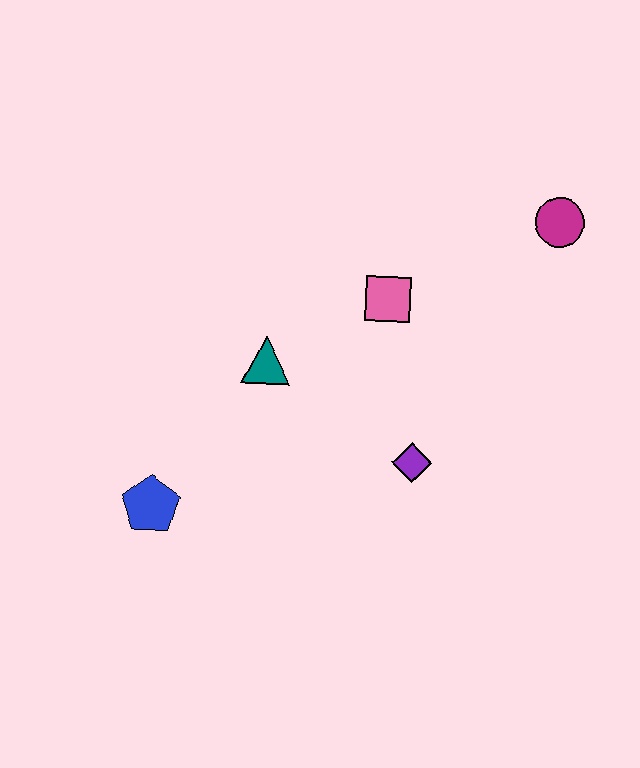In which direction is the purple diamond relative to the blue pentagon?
The purple diamond is to the right of the blue pentagon.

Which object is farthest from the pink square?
The blue pentagon is farthest from the pink square.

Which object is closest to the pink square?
The teal triangle is closest to the pink square.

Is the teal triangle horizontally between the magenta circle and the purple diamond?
No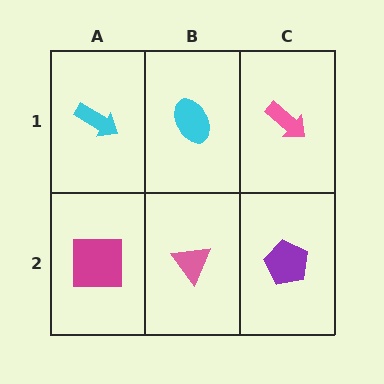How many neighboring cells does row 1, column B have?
3.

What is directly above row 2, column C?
A pink arrow.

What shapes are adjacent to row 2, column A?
A cyan arrow (row 1, column A), a pink triangle (row 2, column B).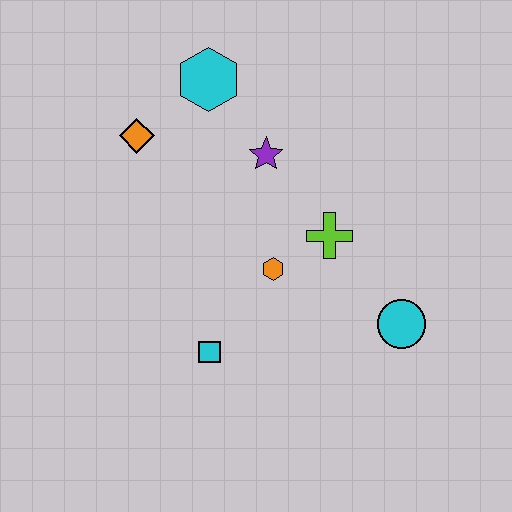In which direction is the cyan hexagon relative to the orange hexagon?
The cyan hexagon is above the orange hexagon.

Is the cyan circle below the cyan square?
No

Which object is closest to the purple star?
The cyan hexagon is closest to the purple star.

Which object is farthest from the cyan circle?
The orange diamond is farthest from the cyan circle.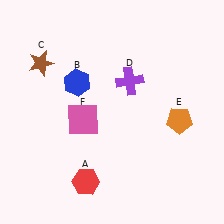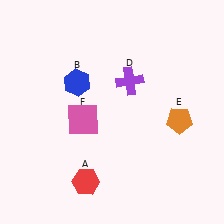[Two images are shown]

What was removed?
The brown star (C) was removed in Image 2.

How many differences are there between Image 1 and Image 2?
There is 1 difference between the two images.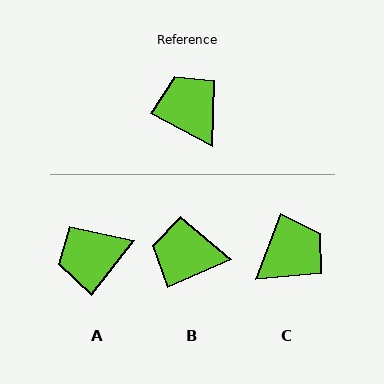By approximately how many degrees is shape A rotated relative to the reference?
Approximately 80 degrees counter-clockwise.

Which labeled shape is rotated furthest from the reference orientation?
C, about 83 degrees away.